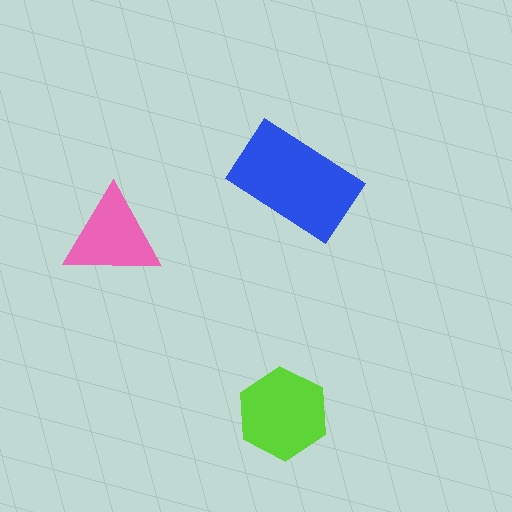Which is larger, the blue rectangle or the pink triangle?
The blue rectangle.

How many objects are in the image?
There are 3 objects in the image.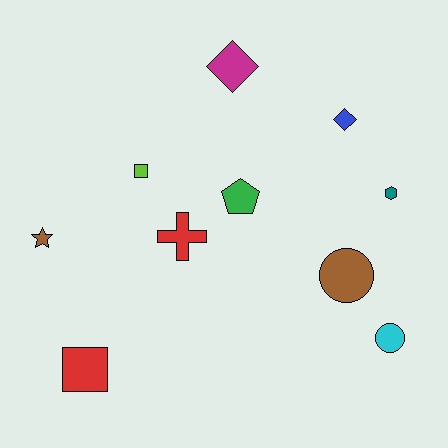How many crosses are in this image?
There is 1 cross.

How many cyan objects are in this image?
There is 1 cyan object.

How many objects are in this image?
There are 10 objects.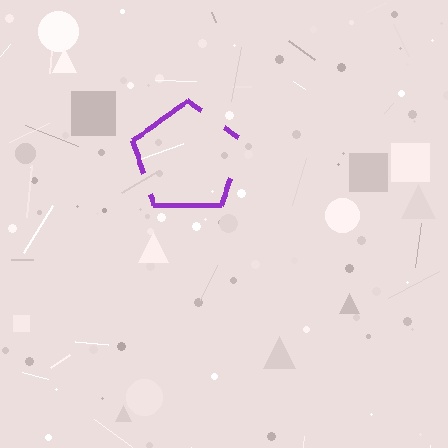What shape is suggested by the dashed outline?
The dashed outline suggests a pentagon.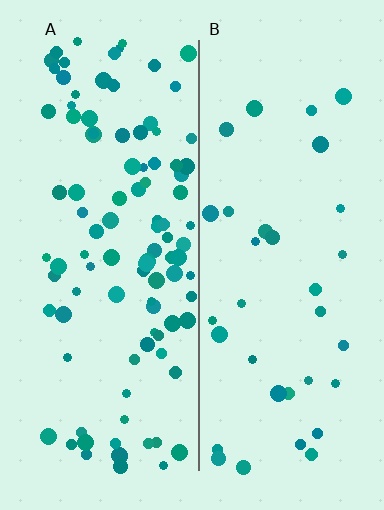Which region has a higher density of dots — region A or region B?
A (the left).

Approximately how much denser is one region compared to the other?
Approximately 2.9× — region A over region B.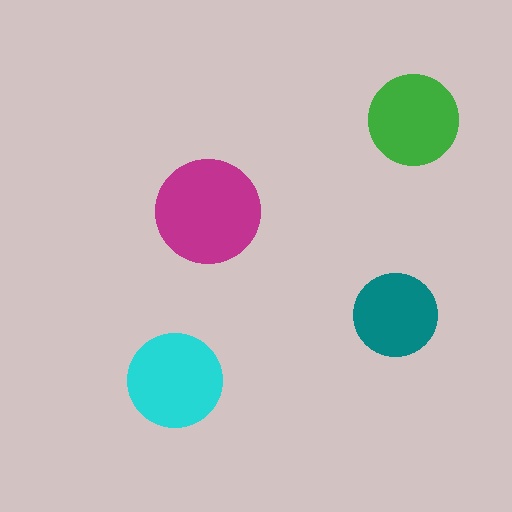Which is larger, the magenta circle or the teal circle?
The magenta one.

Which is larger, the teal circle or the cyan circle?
The cyan one.